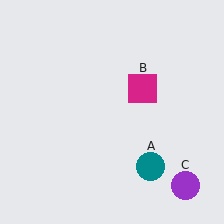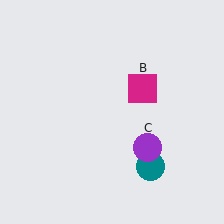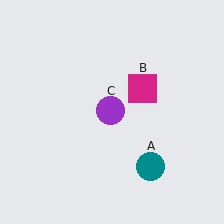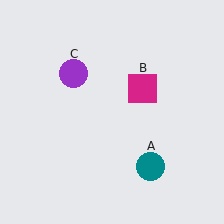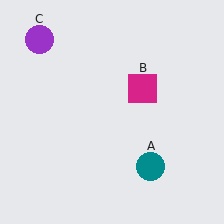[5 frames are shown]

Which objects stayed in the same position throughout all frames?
Teal circle (object A) and magenta square (object B) remained stationary.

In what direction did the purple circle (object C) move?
The purple circle (object C) moved up and to the left.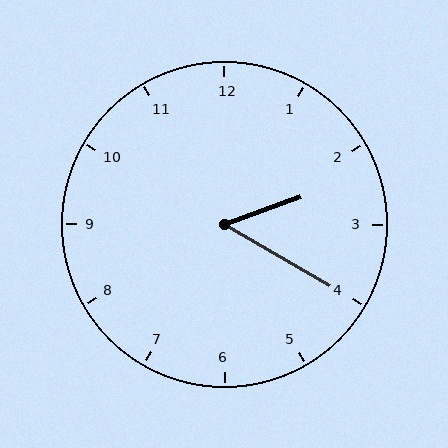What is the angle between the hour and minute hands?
Approximately 50 degrees.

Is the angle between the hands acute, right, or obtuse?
It is acute.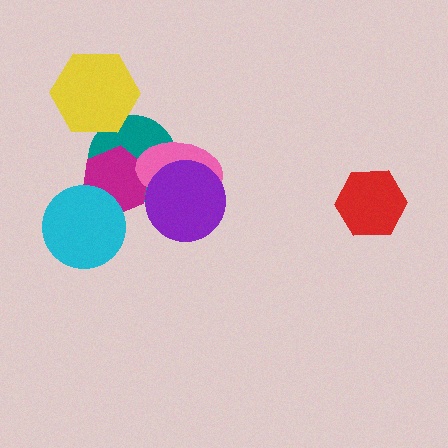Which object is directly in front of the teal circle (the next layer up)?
The magenta hexagon is directly in front of the teal circle.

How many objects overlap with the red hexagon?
0 objects overlap with the red hexagon.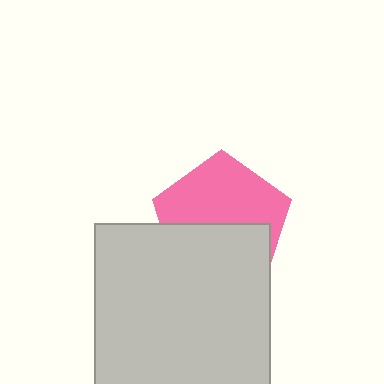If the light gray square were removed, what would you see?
You would see the complete pink pentagon.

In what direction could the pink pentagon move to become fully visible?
The pink pentagon could move up. That would shift it out from behind the light gray square entirely.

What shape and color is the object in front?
The object in front is a light gray square.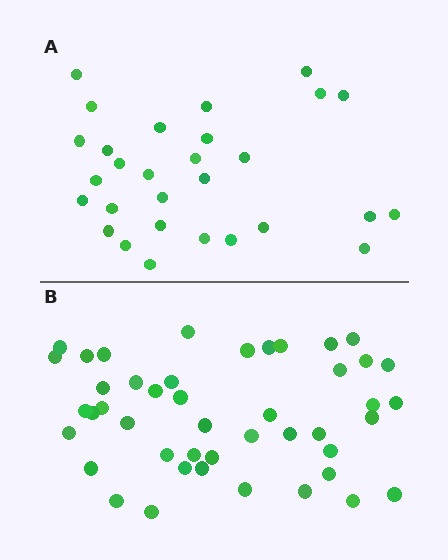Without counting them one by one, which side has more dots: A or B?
Region B (the bottom region) has more dots.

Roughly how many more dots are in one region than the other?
Region B has approximately 15 more dots than region A.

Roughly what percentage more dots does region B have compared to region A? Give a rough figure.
About 55% more.